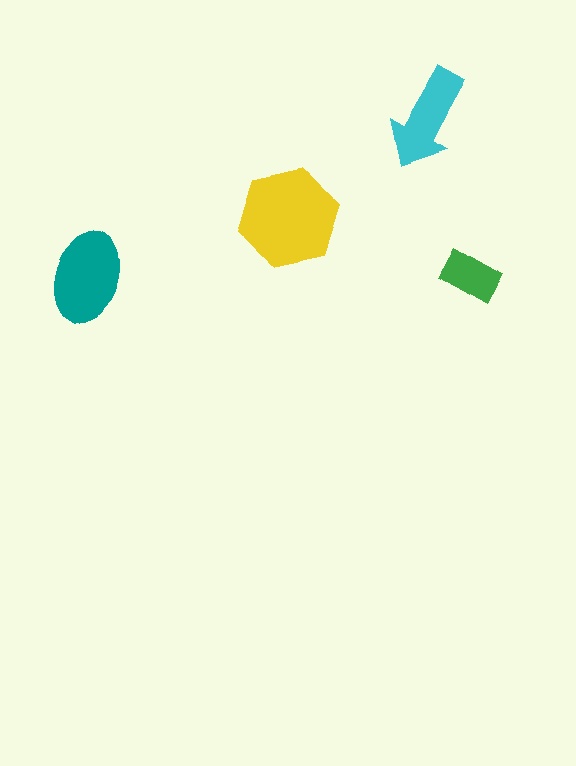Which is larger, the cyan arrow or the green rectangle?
The cyan arrow.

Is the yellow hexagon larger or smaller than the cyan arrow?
Larger.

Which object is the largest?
The yellow hexagon.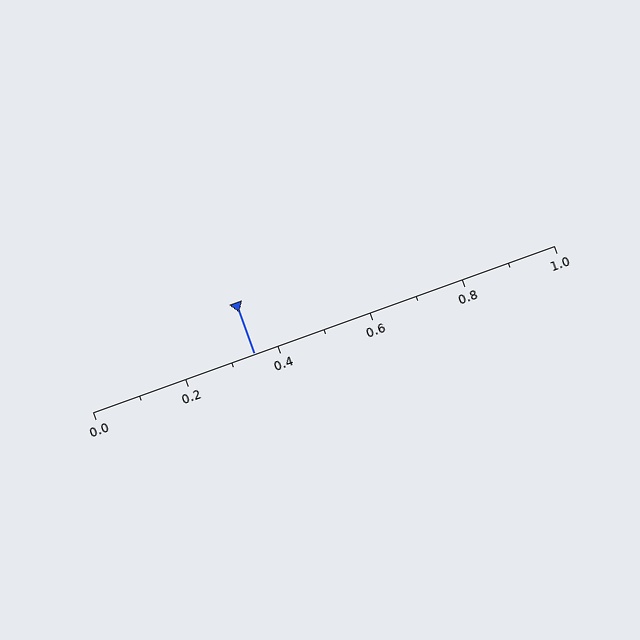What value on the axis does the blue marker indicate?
The marker indicates approximately 0.35.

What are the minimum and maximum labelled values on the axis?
The axis runs from 0.0 to 1.0.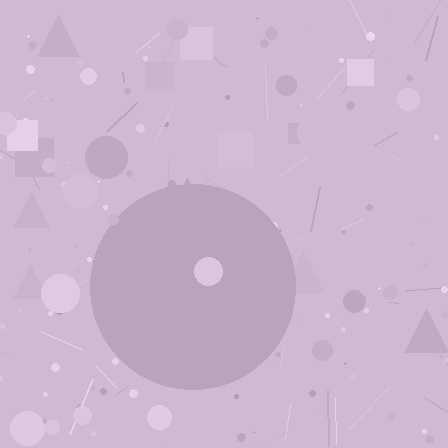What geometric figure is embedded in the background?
A circle is embedded in the background.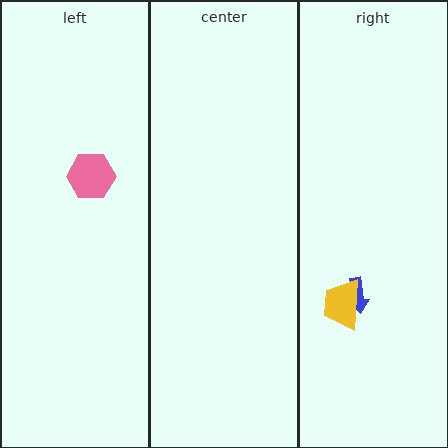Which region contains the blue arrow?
The right region.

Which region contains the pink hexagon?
The left region.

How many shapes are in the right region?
2.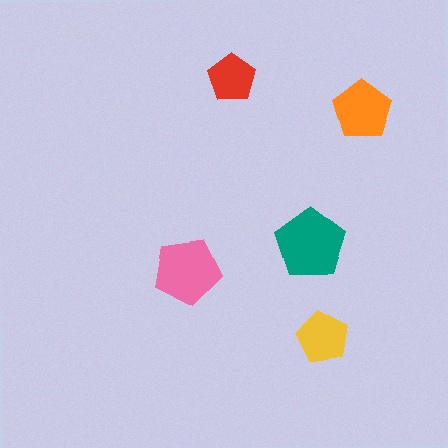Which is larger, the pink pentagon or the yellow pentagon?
The pink one.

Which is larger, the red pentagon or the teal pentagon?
The teal one.